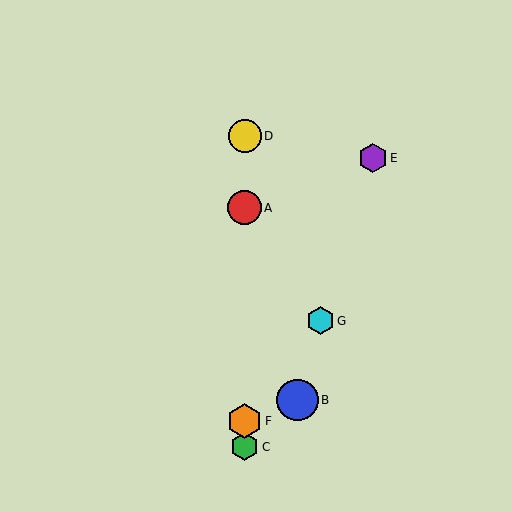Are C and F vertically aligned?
Yes, both are at x≈245.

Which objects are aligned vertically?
Objects A, C, D, F are aligned vertically.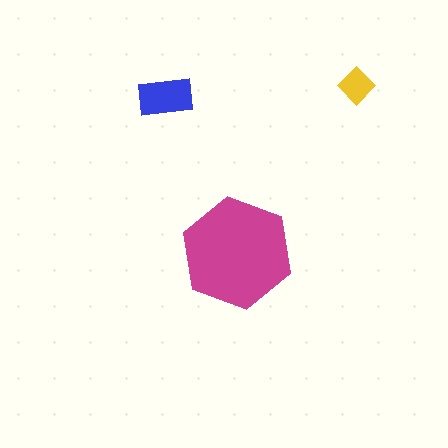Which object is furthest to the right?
The yellow diamond is rightmost.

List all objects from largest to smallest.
The magenta hexagon, the blue rectangle, the yellow diamond.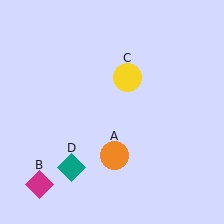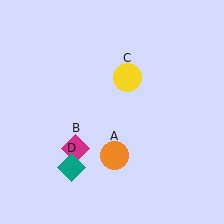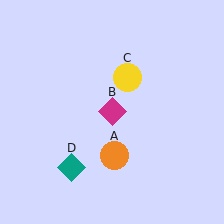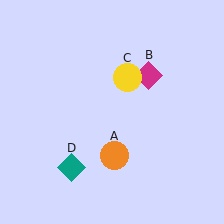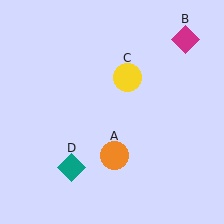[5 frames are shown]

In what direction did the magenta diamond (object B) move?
The magenta diamond (object B) moved up and to the right.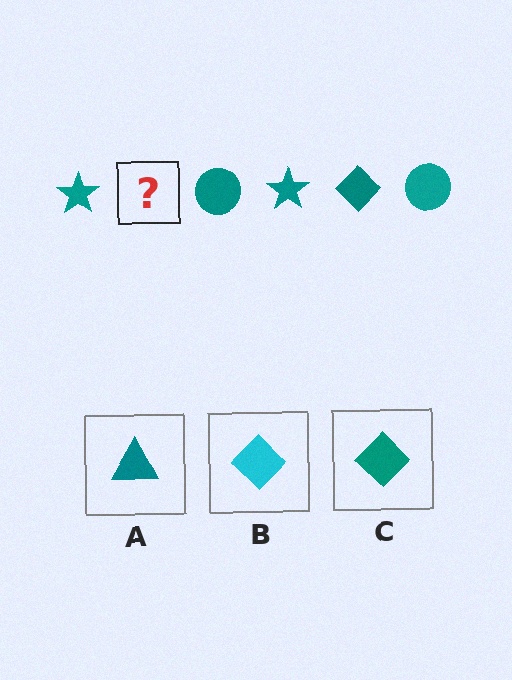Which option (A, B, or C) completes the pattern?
C.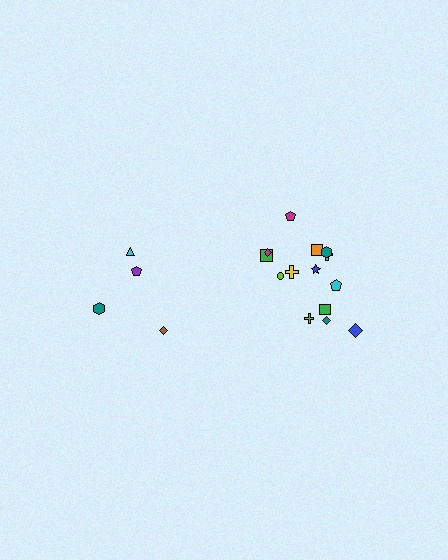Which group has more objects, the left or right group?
The right group.